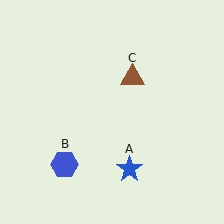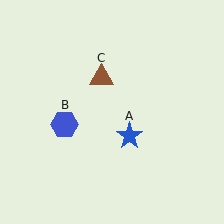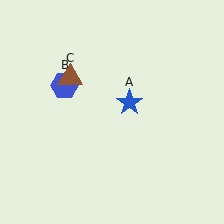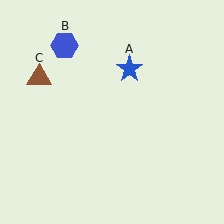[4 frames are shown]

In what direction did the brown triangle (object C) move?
The brown triangle (object C) moved left.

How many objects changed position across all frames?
3 objects changed position: blue star (object A), blue hexagon (object B), brown triangle (object C).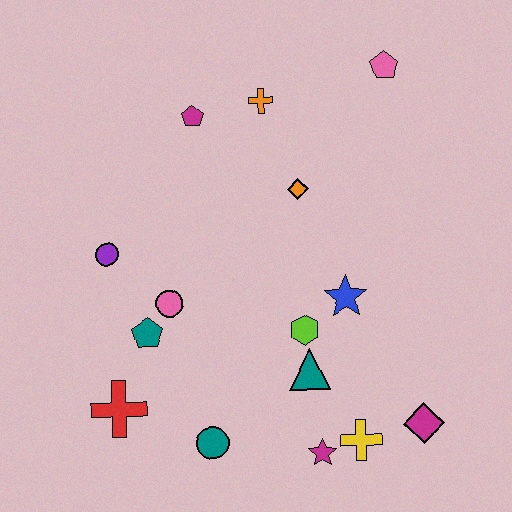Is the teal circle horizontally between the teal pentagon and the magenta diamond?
Yes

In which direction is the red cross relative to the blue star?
The red cross is to the left of the blue star.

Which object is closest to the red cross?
The teal pentagon is closest to the red cross.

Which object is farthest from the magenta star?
The pink pentagon is farthest from the magenta star.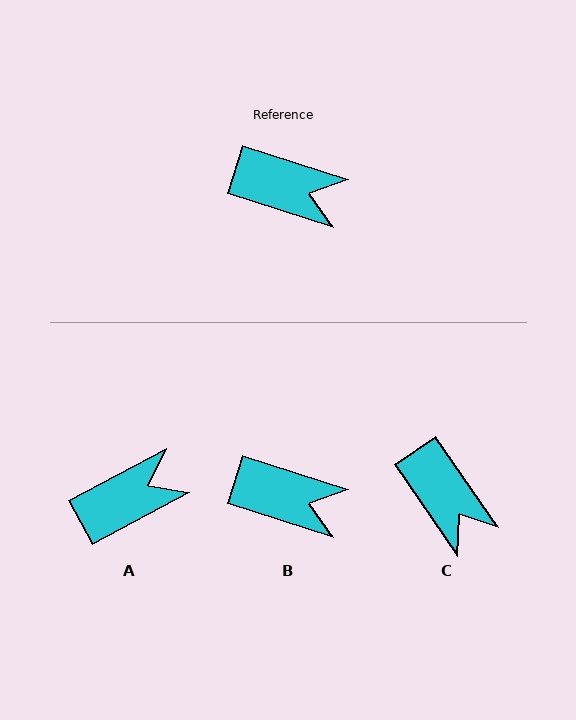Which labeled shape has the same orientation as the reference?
B.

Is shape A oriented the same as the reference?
No, it is off by about 46 degrees.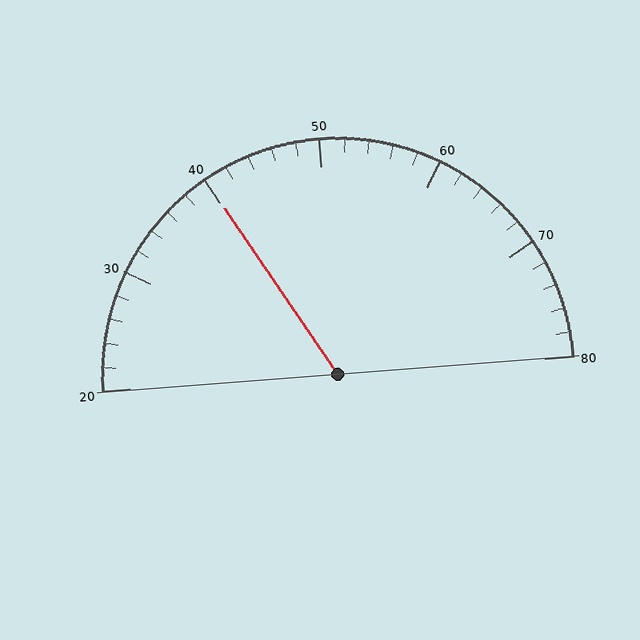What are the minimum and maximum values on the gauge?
The gauge ranges from 20 to 80.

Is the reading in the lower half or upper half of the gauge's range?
The reading is in the lower half of the range (20 to 80).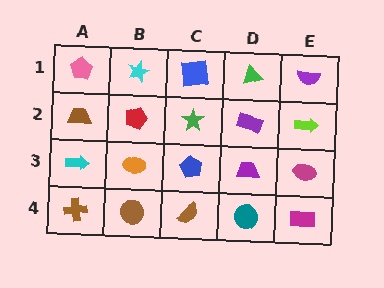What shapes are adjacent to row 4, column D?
A purple trapezoid (row 3, column D), a brown semicircle (row 4, column C), a magenta rectangle (row 4, column E).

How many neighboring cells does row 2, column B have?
4.